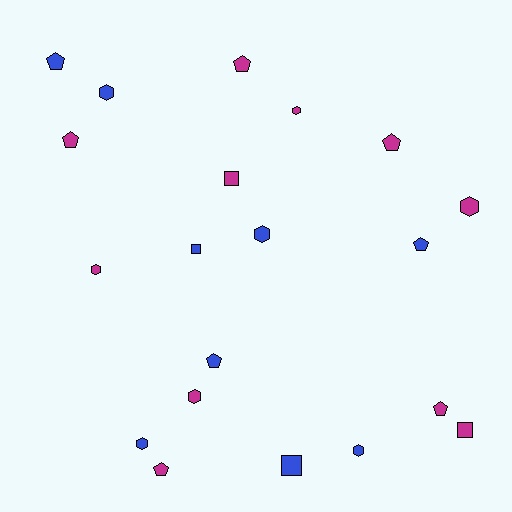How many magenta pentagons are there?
There are 5 magenta pentagons.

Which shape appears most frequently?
Hexagon, with 8 objects.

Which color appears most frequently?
Magenta, with 11 objects.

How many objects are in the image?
There are 20 objects.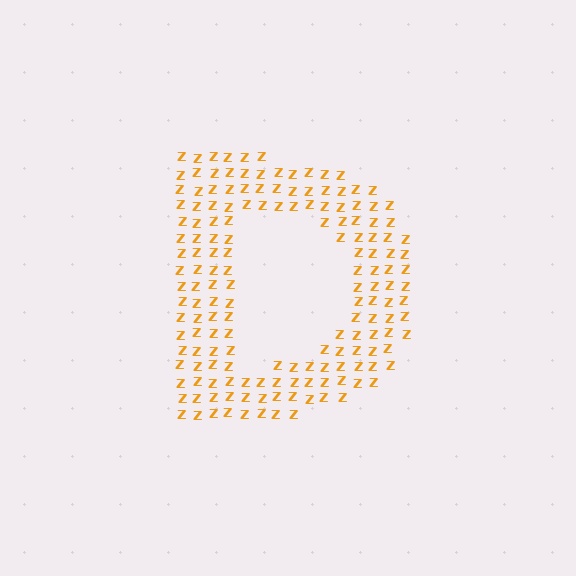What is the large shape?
The large shape is the letter D.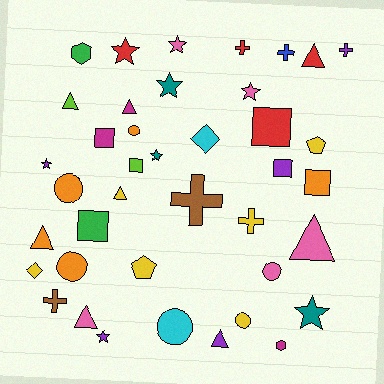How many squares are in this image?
There are 6 squares.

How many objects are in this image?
There are 40 objects.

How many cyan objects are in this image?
There are 2 cyan objects.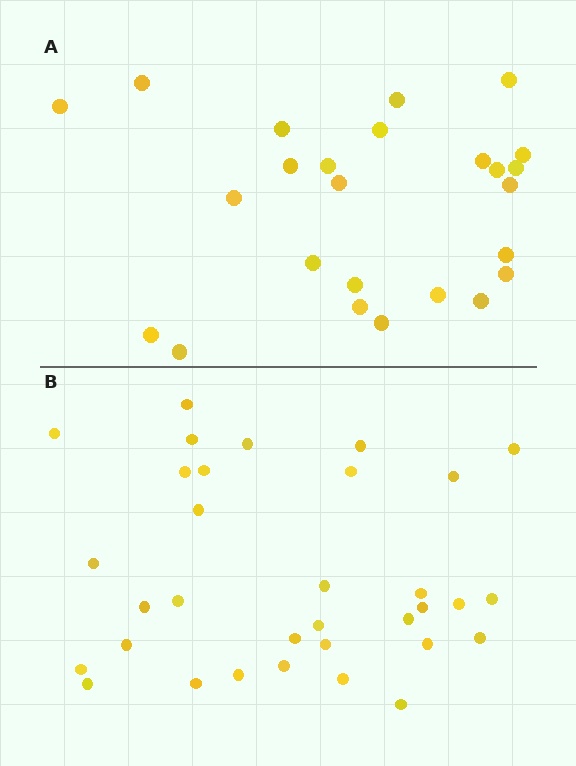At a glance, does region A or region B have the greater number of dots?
Region B (the bottom region) has more dots.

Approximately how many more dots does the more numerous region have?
Region B has roughly 8 or so more dots than region A.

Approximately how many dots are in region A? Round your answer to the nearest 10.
About 20 dots. (The exact count is 25, which rounds to 20.)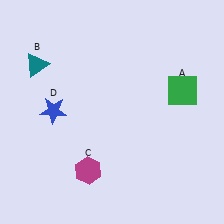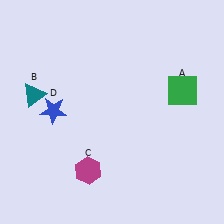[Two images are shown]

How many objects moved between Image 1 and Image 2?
1 object moved between the two images.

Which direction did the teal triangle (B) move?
The teal triangle (B) moved down.